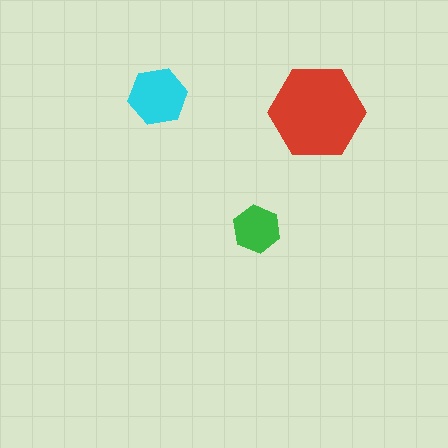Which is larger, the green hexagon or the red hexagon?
The red one.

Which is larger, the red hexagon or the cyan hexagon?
The red one.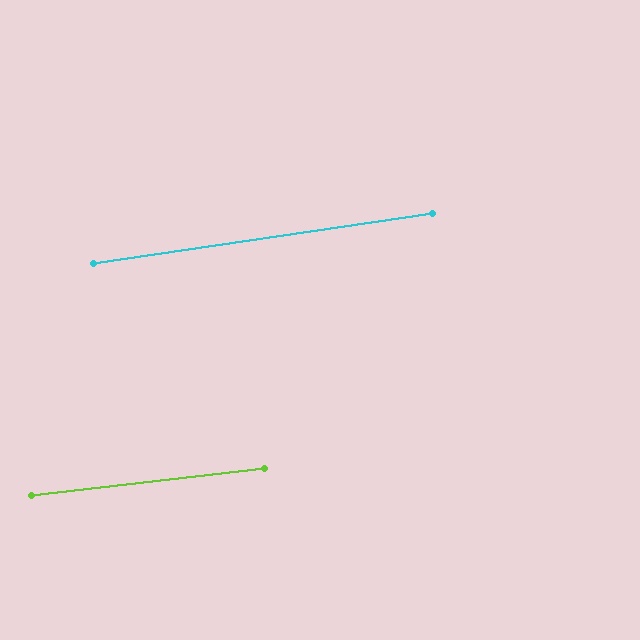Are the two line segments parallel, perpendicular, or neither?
Parallel — their directions differ by only 1.7°.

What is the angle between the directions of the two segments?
Approximately 2 degrees.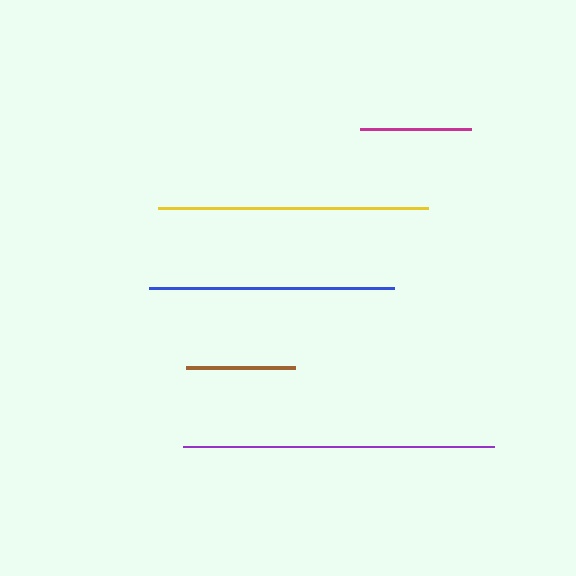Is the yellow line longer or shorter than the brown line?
The yellow line is longer than the brown line.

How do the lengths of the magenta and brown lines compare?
The magenta and brown lines are approximately the same length.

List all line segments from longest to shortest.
From longest to shortest: purple, yellow, blue, magenta, brown.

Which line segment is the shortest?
The brown line is the shortest at approximately 109 pixels.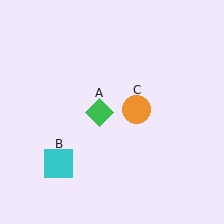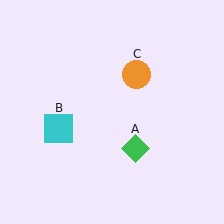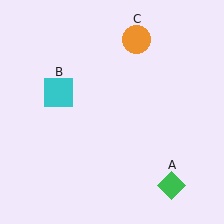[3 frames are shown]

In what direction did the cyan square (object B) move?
The cyan square (object B) moved up.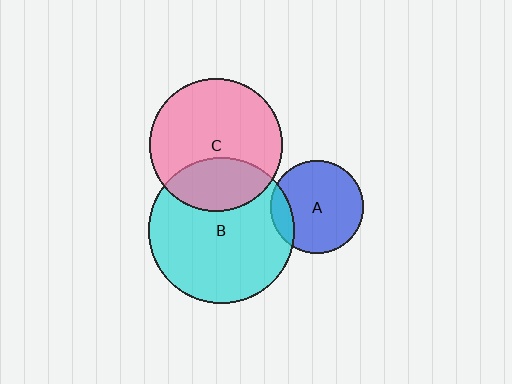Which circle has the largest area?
Circle B (cyan).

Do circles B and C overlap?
Yes.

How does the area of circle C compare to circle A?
Approximately 2.0 times.